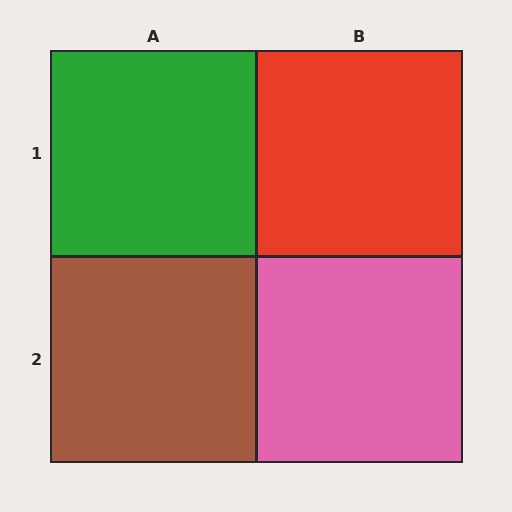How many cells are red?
1 cell is red.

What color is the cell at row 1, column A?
Green.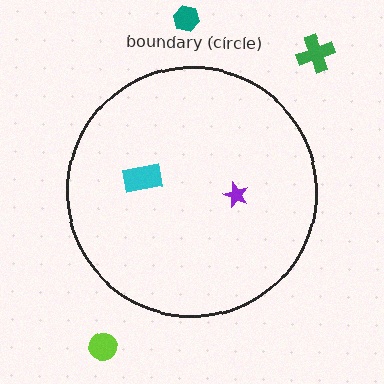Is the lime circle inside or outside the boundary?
Outside.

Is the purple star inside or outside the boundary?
Inside.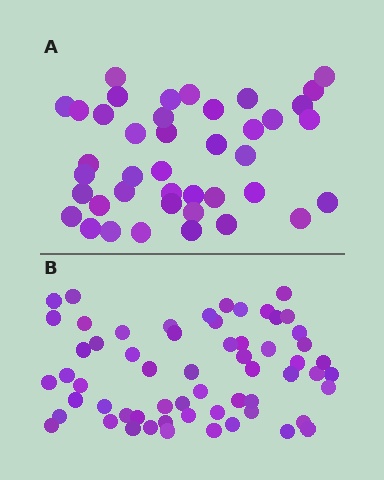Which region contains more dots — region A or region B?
Region B (the bottom region) has more dots.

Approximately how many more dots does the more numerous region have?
Region B has approximately 20 more dots than region A.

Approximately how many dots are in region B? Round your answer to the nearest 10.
About 60 dots.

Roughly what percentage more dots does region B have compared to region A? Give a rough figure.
About 45% more.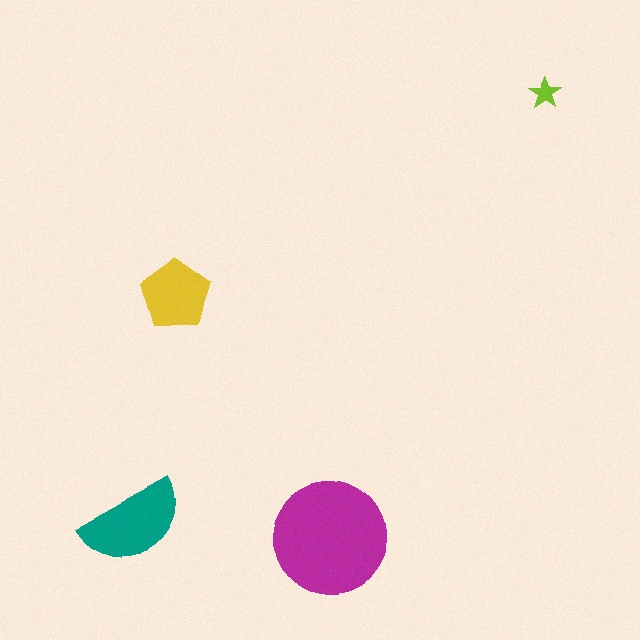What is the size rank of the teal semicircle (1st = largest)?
2nd.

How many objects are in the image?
There are 4 objects in the image.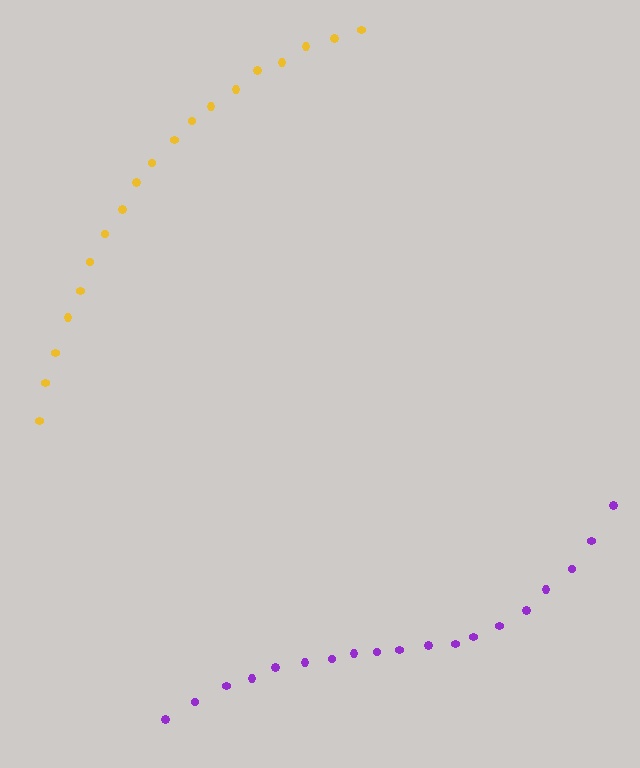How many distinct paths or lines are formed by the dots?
There are 2 distinct paths.